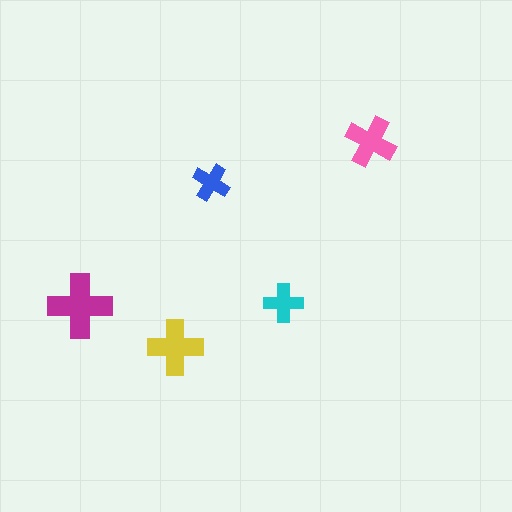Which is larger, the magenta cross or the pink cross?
The magenta one.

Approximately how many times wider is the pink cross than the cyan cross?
About 1.5 times wider.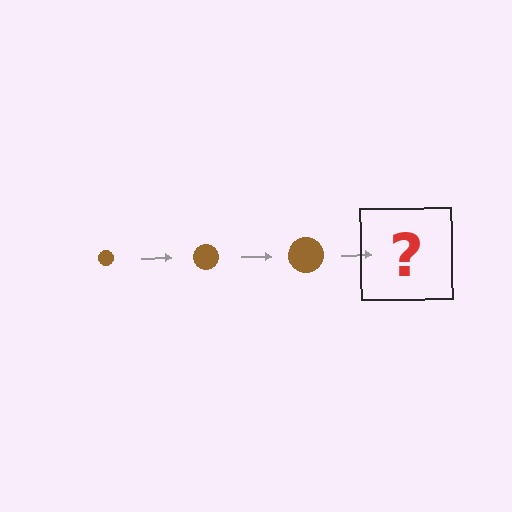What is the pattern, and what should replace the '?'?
The pattern is that the circle gets progressively larger each step. The '?' should be a brown circle, larger than the previous one.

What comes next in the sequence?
The next element should be a brown circle, larger than the previous one.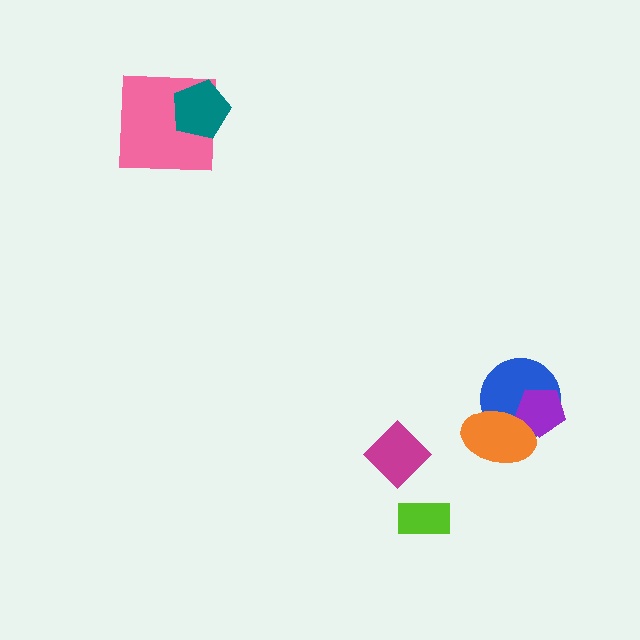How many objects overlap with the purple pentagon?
2 objects overlap with the purple pentagon.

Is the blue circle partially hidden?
Yes, it is partially covered by another shape.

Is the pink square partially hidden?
Yes, it is partially covered by another shape.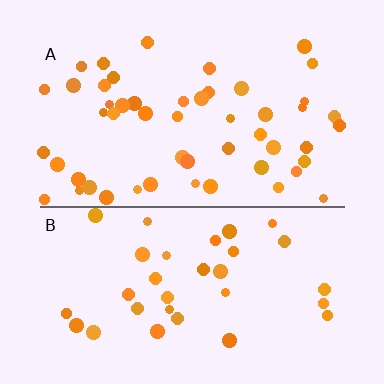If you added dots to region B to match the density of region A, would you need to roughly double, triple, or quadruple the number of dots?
Approximately double.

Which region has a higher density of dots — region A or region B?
A (the top).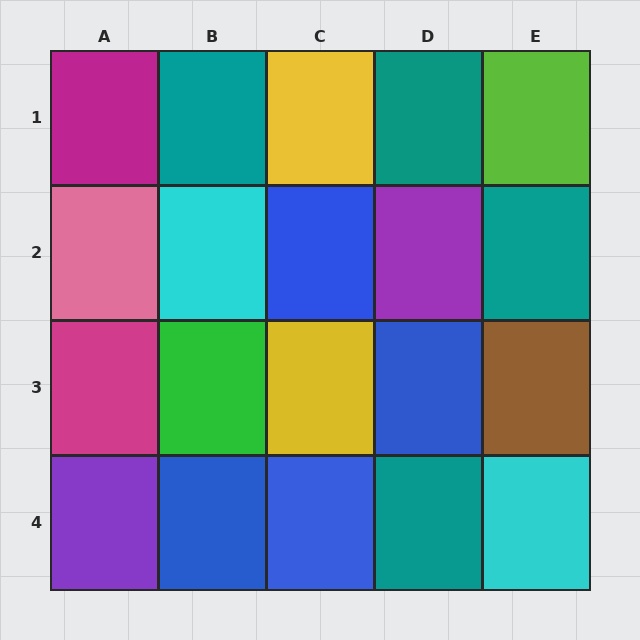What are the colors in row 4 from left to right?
Purple, blue, blue, teal, cyan.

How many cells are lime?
1 cell is lime.